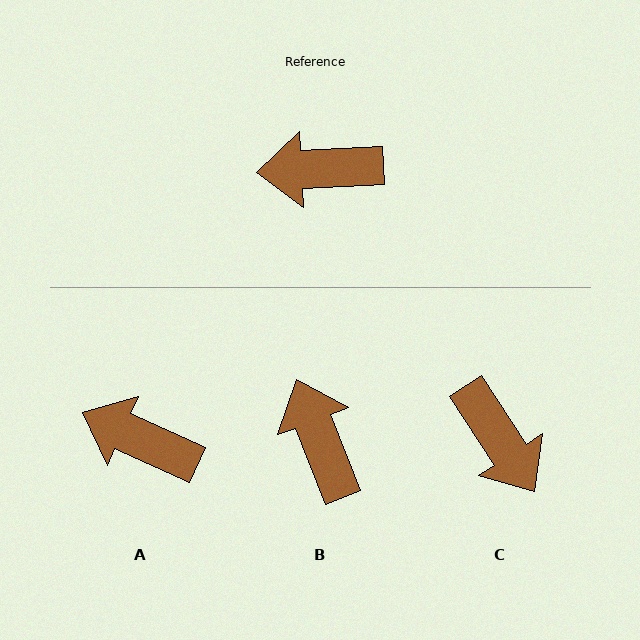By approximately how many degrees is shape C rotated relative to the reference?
Approximately 120 degrees counter-clockwise.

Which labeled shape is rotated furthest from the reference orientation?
C, about 120 degrees away.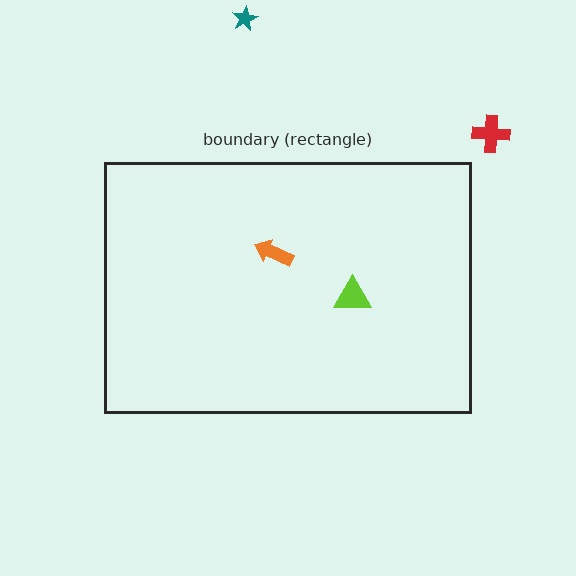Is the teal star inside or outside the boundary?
Outside.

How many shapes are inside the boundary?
2 inside, 2 outside.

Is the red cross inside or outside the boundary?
Outside.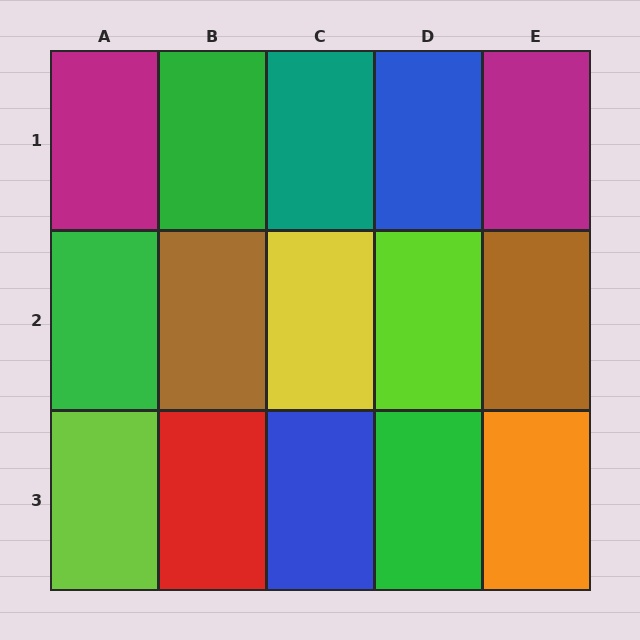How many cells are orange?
1 cell is orange.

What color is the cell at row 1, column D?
Blue.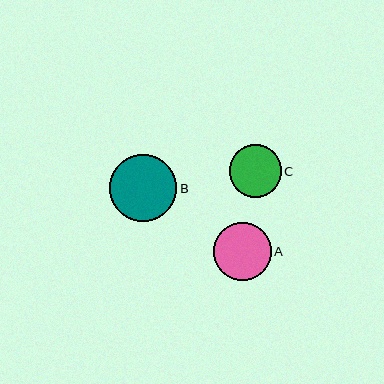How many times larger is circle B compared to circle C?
Circle B is approximately 1.3 times the size of circle C.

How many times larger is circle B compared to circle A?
Circle B is approximately 1.2 times the size of circle A.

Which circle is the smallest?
Circle C is the smallest with a size of approximately 52 pixels.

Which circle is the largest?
Circle B is the largest with a size of approximately 67 pixels.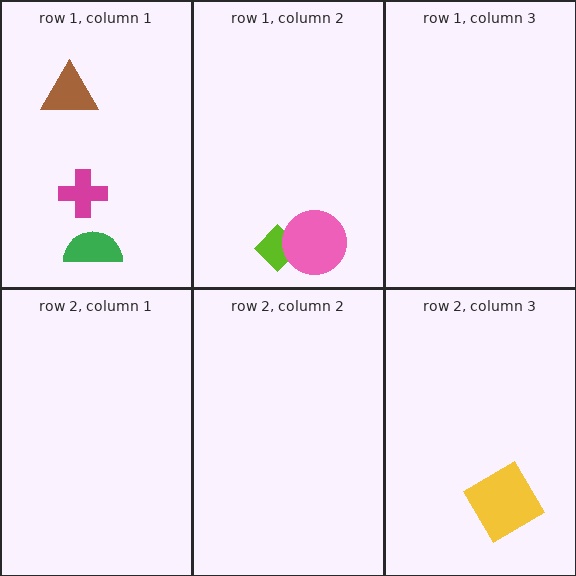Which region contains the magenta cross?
The row 1, column 1 region.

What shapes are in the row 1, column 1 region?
The brown triangle, the magenta cross, the green semicircle.